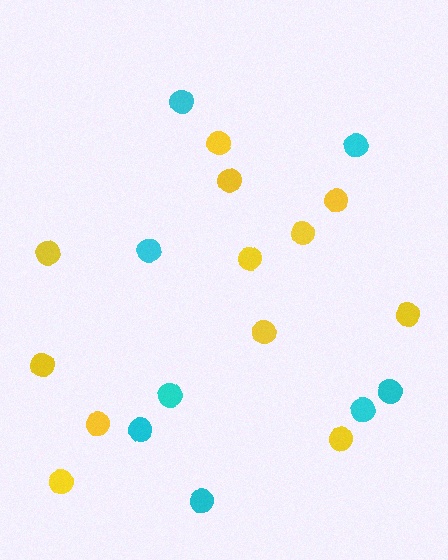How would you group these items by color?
There are 2 groups: one group of yellow circles (12) and one group of cyan circles (8).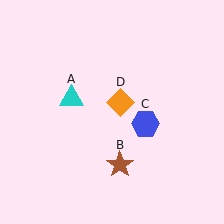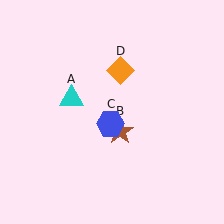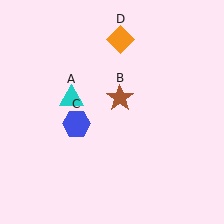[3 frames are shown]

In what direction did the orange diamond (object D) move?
The orange diamond (object D) moved up.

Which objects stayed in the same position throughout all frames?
Cyan triangle (object A) remained stationary.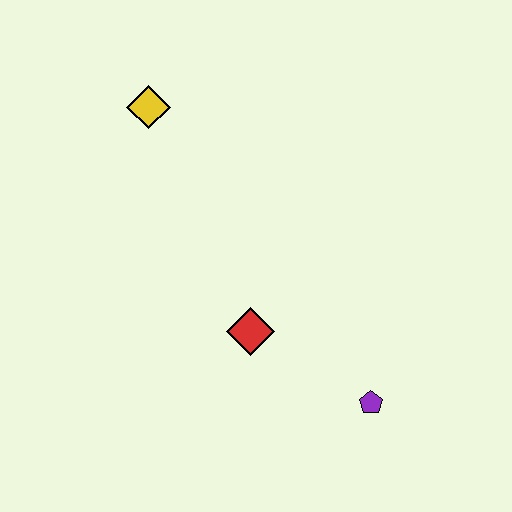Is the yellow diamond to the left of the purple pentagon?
Yes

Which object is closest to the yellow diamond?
The red diamond is closest to the yellow diamond.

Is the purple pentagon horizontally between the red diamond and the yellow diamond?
No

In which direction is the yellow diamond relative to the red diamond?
The yellow diamond is above the red diamond.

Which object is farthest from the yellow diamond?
The purple pentagon is farthest from the yellow diamond.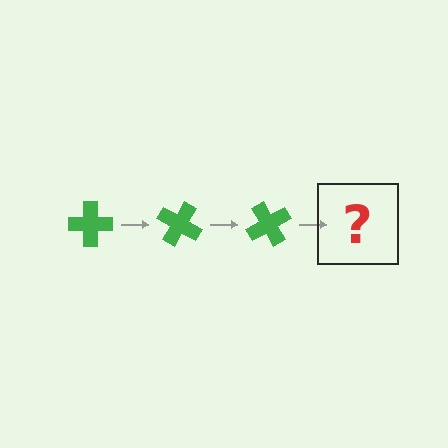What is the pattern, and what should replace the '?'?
The pattern is that the cross rotates 30 degrees each step. The '?' should be a green cross rotated 90 degrees.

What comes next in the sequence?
The next element should be a green cross rotated 90 degrees.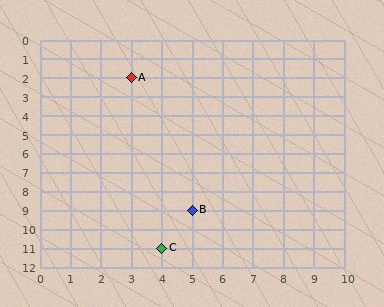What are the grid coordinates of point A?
Point A is at grid coordinates (3, 2).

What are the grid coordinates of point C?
Point C is at grid coordinates (4, 11).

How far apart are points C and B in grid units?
Points C and B are 1 column and 2 rows apart (about 2.2 grid units diagonally).